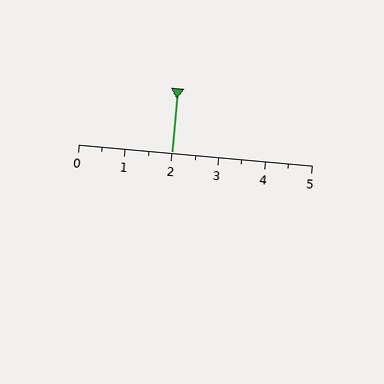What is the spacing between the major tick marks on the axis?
The major ticks are spaced 1 apart.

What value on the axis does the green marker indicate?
The marker indicates approximately 2.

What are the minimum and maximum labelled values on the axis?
The axis runs from 0 to 5.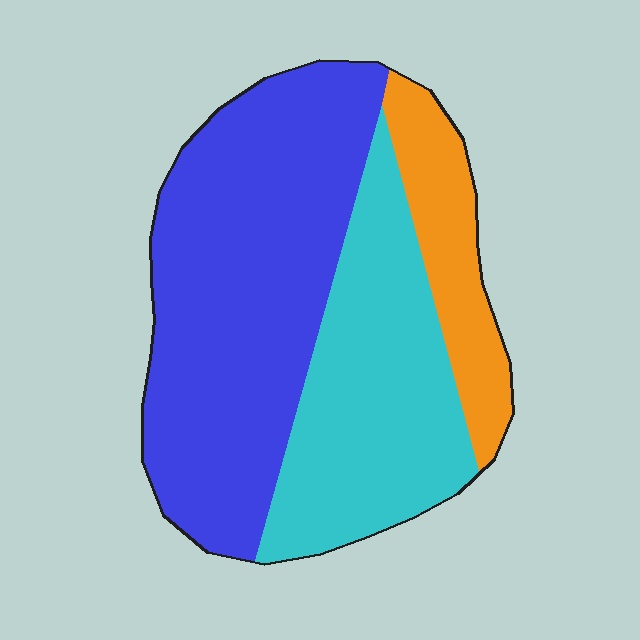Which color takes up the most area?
Blue, at roughly 50%.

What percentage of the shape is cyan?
Cyan covers roughly 35% of the shape.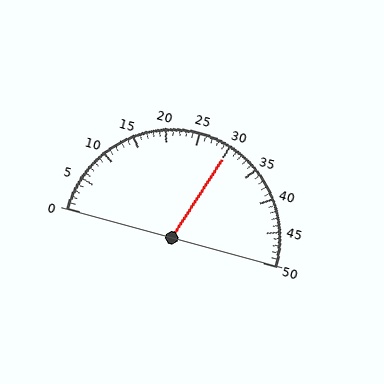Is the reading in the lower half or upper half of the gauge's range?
The reading is in the upper half of the range (0 to 50).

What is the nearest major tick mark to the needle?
The nearest major tick mark is 30.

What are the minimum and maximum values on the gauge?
The gauge ranges from 0 to 50.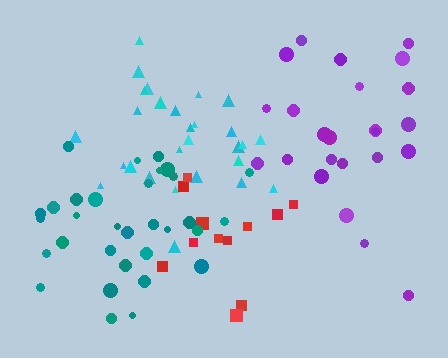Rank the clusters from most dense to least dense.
cyan, teal, red, purple.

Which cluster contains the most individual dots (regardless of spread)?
Teal (32).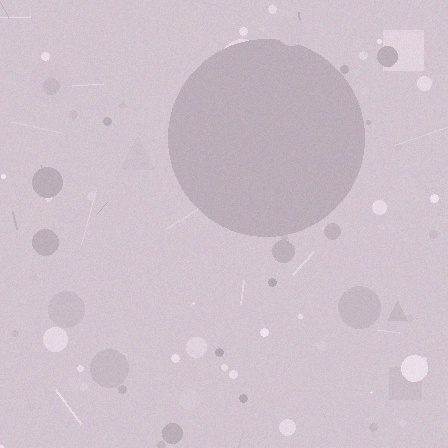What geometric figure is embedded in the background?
A circle is embedded in the background.